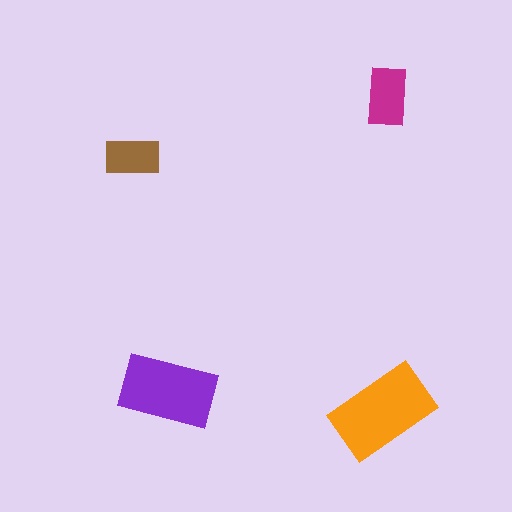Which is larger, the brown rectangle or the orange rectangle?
The orange one.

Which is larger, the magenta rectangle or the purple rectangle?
The purple one.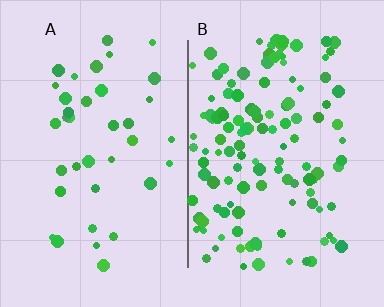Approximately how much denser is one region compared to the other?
Approximately 3.3× — region B over region A.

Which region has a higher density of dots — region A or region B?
B (the right).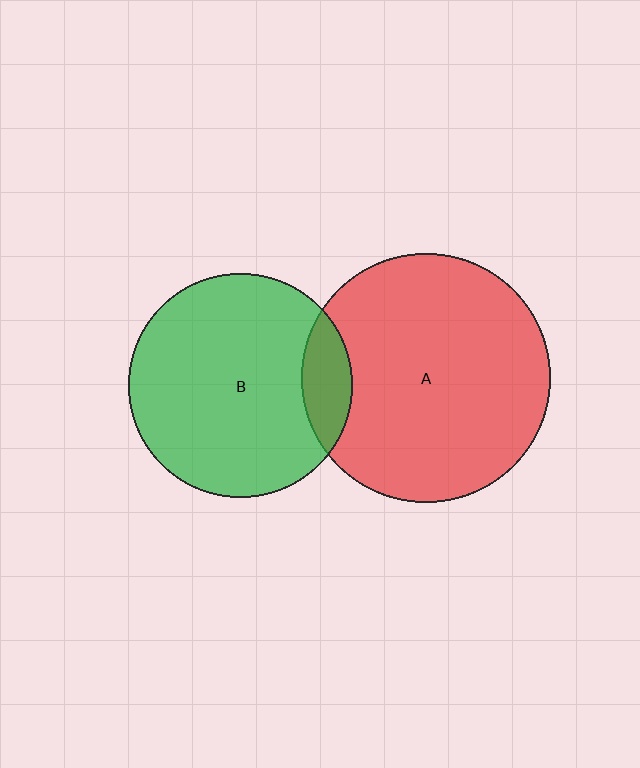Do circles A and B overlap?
Yes.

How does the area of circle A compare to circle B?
Approximately 1.2 times.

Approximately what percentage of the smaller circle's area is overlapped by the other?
Approximately 15%.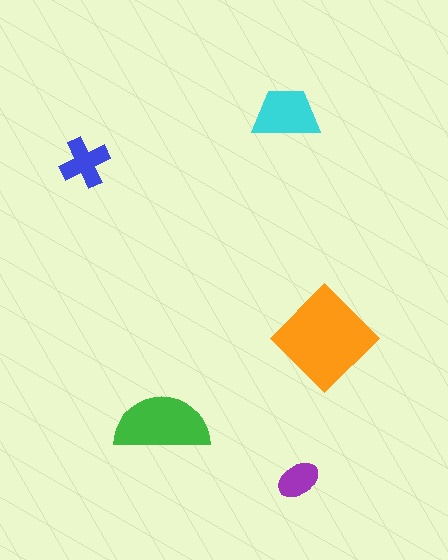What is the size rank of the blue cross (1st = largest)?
4th.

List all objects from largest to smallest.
The orange diamond, the green semicircle, the cyan trapezoid, the blue cross, the purple ellipse.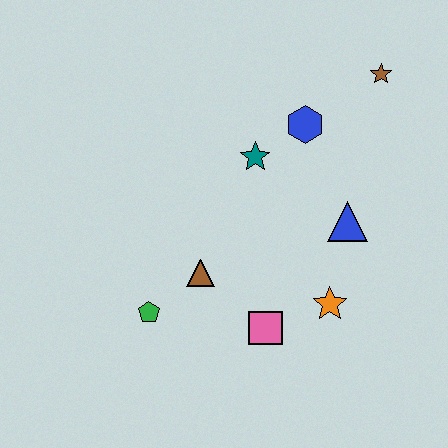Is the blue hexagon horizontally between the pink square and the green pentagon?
No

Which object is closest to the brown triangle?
The green pentagon is closest to the brown triangle.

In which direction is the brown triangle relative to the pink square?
The brown triangle is to the left of the pink square.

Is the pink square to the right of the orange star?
No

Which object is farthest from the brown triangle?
The brown star is farthest from the brown triangle.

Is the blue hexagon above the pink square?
Yes